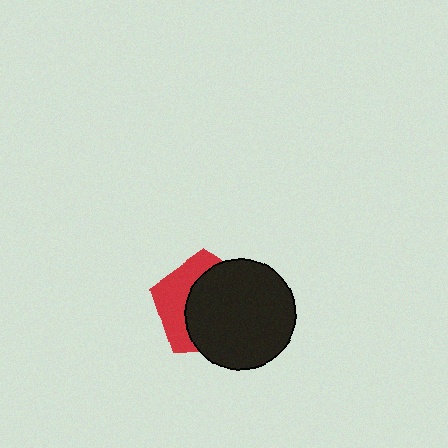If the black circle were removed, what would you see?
You would see the complete red pentagon.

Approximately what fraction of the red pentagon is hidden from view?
Roughly 63% of the red pentagon is hidden behind the black circle.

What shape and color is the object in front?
The object in front is a black circle.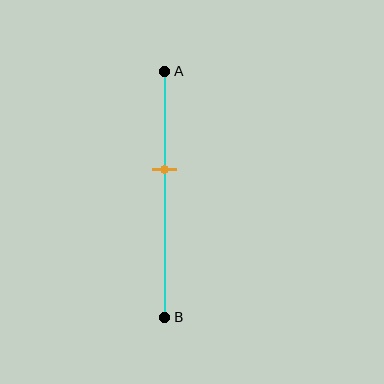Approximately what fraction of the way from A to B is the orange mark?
The orange mark is approximately 40% of the way from A to B.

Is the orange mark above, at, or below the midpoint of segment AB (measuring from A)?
The orange mark is above the midpoint of segment AB.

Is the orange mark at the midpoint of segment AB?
No, the mark is at about 40% from A, not at the 50% midpoint.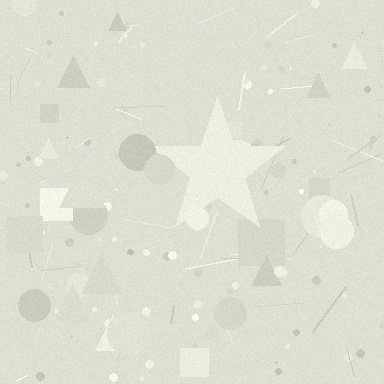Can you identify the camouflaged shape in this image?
The camouflaged shape is a star.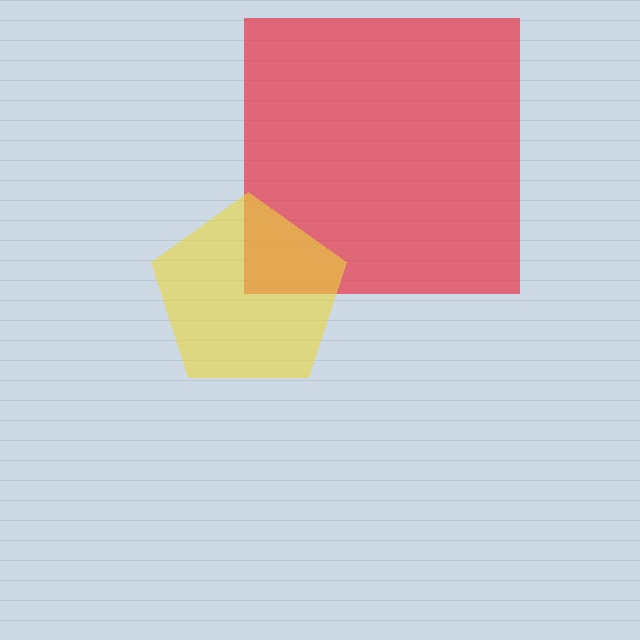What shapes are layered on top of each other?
The layered shapes are: a red square, a yellow pentagon.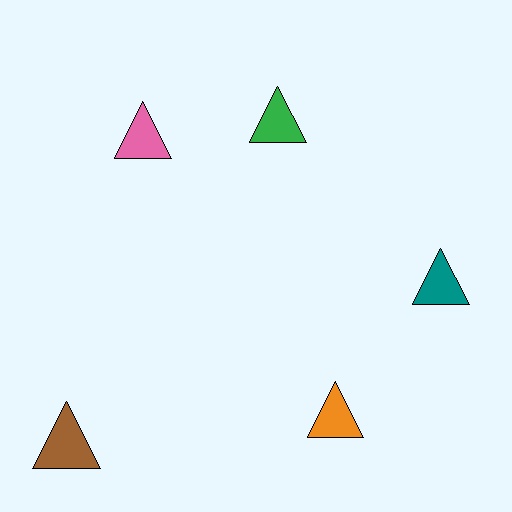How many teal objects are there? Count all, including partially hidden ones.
There is 1 teal object.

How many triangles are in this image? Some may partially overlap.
There are 5 triangles.